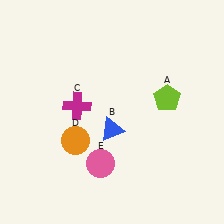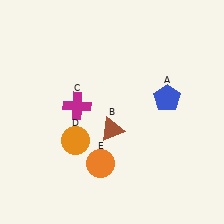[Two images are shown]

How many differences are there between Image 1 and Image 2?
There are 3 differences between the two images.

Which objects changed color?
A changed from lime to blue. B changed from blue to brown. E changed from pink to orange.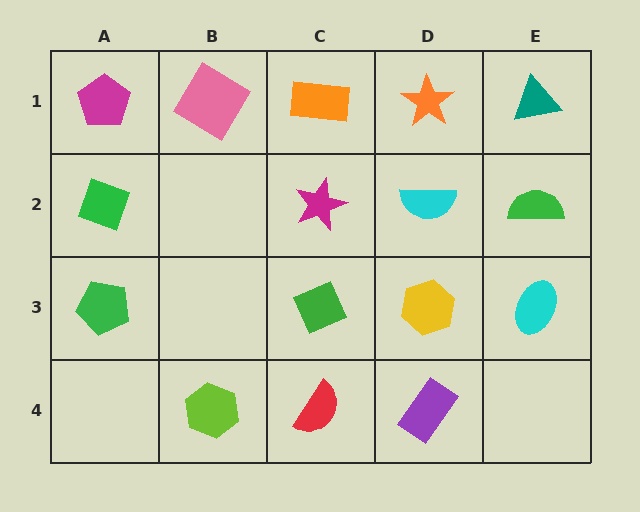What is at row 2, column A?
A green diamond.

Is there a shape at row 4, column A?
No, that cell is empty.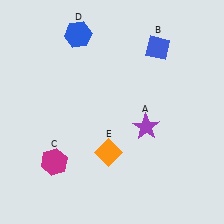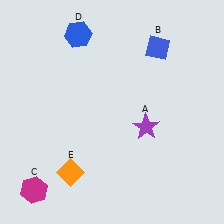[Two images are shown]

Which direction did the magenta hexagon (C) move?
The magenta hexagon (C) moved down.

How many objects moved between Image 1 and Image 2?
2 objects moved between the two images.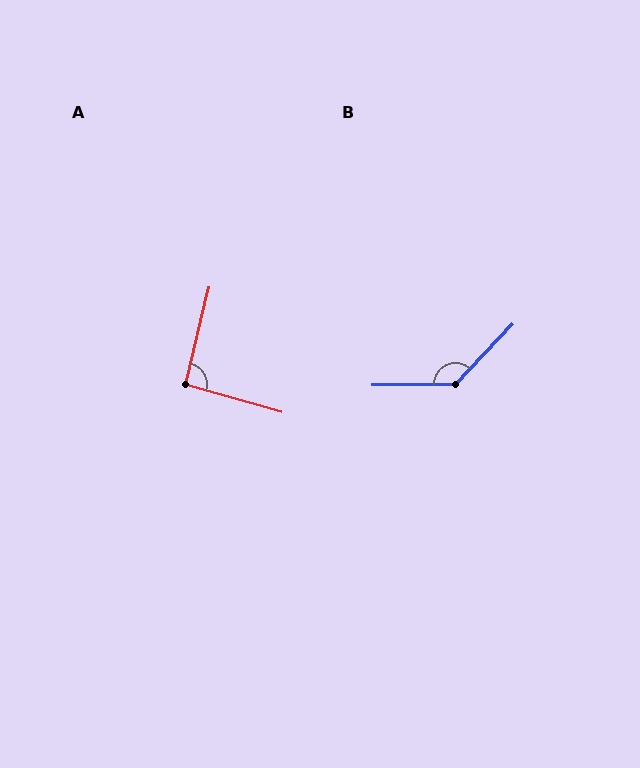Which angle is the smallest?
A, at approximately 92 degrees.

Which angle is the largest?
B, at approximately 134 degrees.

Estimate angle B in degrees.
Approximately 134 degrees.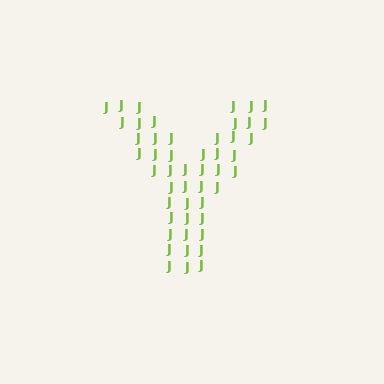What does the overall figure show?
The overall figure shows the letter Y.